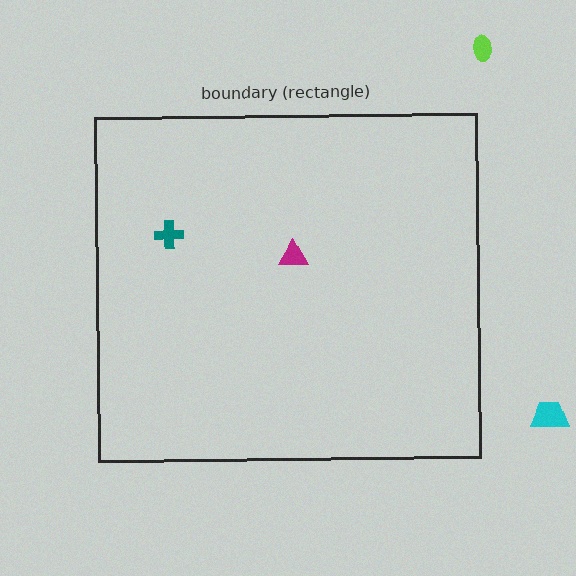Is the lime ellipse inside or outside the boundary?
Outside.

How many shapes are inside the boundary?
2 inside, 2 outside.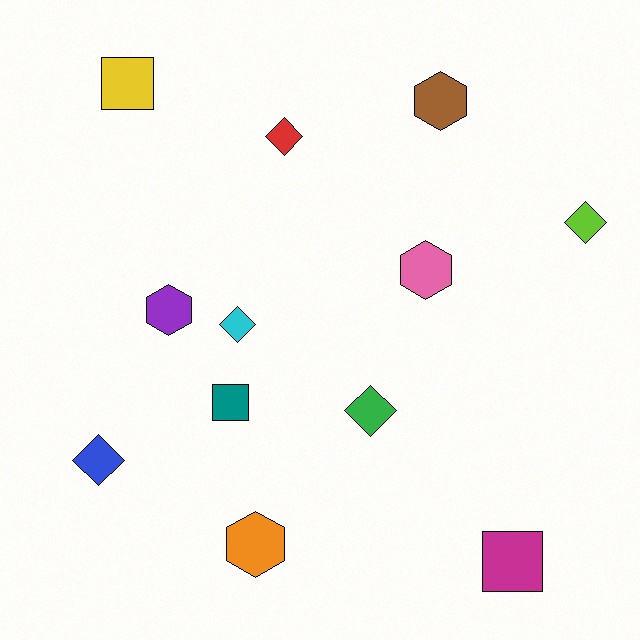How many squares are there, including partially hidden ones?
There are 3 squares.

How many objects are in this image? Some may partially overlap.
There are 12 objects.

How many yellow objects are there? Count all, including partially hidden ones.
There is 1 yellow object.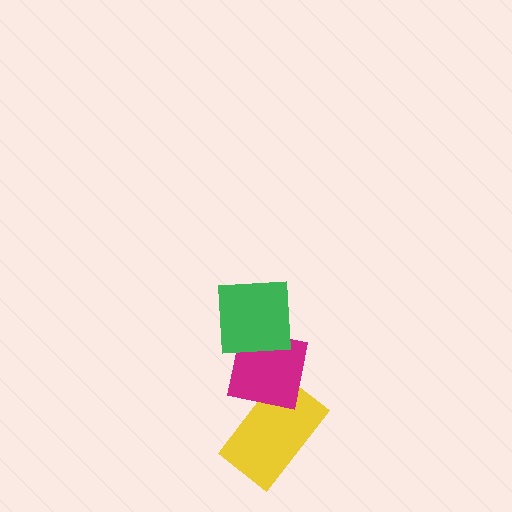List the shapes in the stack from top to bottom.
From top to bottom: the green square, the magenta square, the yellow rectangle.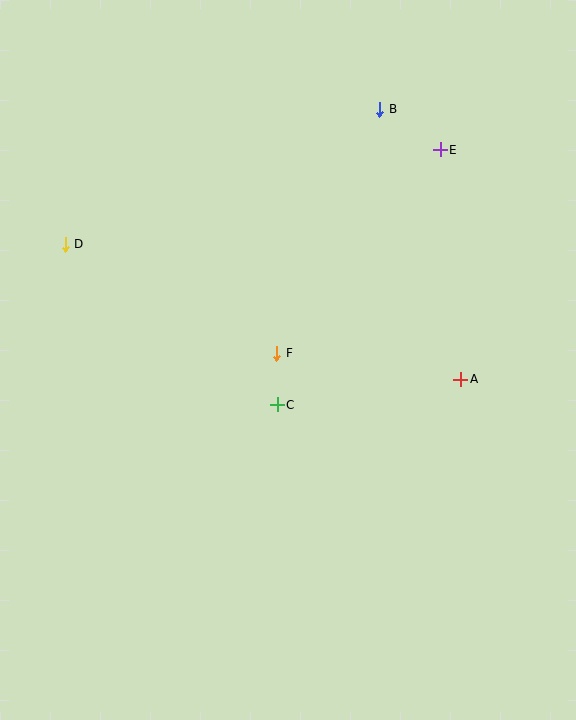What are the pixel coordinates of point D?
Point D is at (65, 244).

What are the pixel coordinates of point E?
Point E is at (440, 150).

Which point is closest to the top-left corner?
Point D is closest to the top-left corner.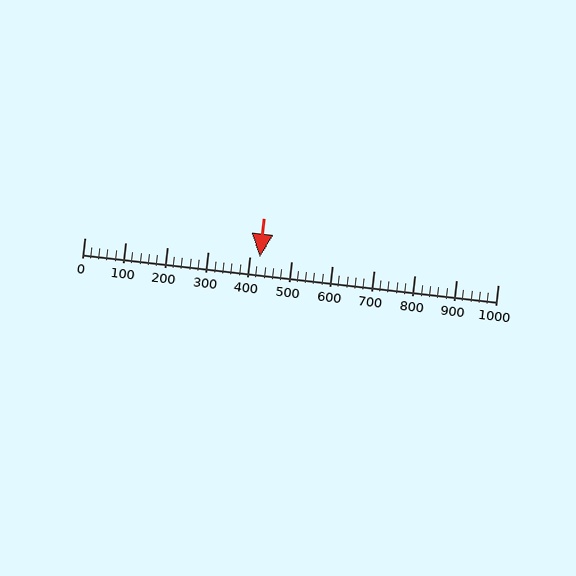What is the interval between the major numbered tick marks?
The major tick marks are spaced 100 units apart.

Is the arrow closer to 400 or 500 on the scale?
The arrow is closer to 400.